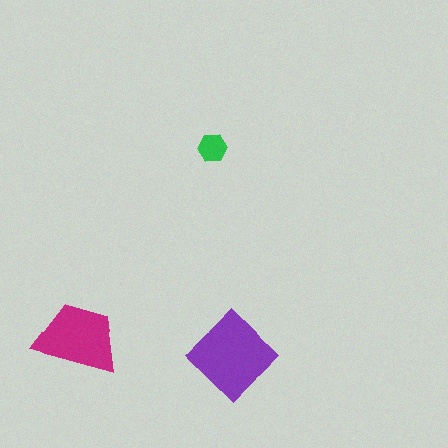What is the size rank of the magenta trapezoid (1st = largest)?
2nd.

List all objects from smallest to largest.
The green hexagon, the magenta trapezoid, the purple diamond.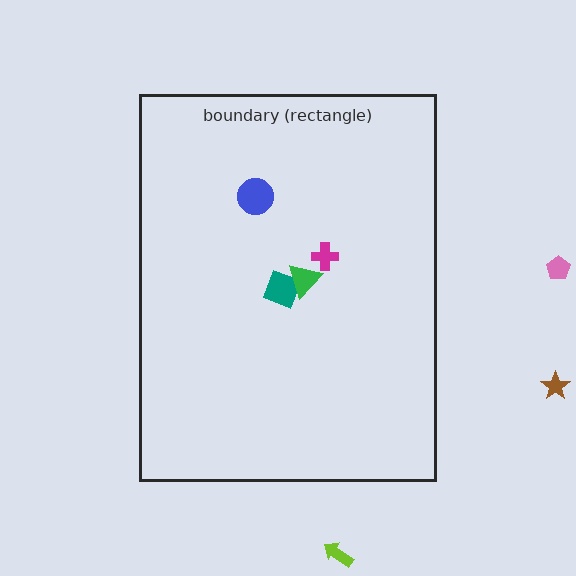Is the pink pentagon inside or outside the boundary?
Outside.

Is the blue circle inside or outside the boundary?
Inside.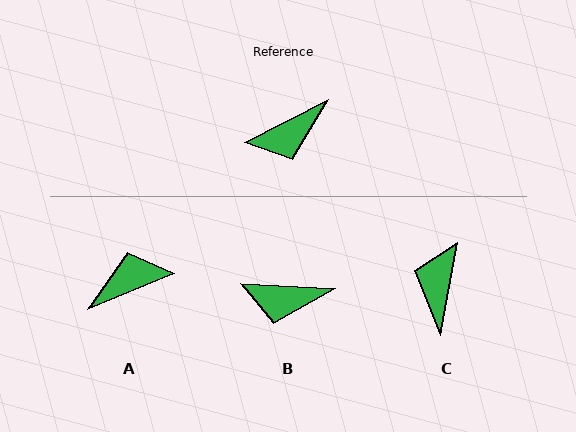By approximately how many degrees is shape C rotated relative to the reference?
Approximately 127 degrees clockwise.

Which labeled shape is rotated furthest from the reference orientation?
A, about 176 degrees away.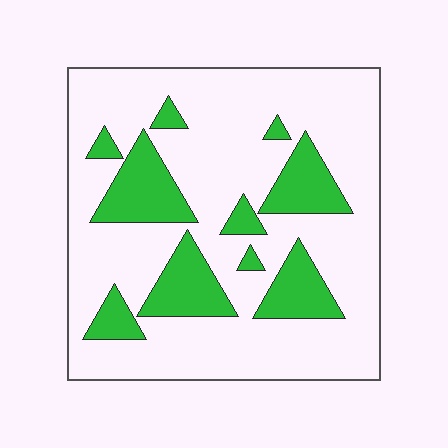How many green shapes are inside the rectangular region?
10.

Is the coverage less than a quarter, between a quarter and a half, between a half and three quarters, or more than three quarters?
Less than a quarter.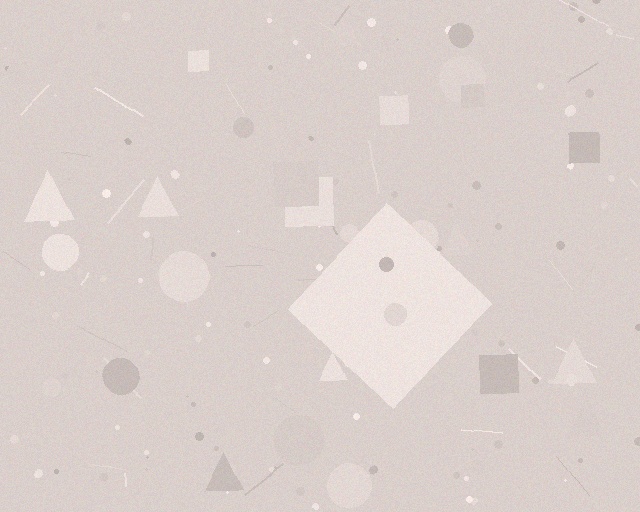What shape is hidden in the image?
A diamond is hidden in the image.